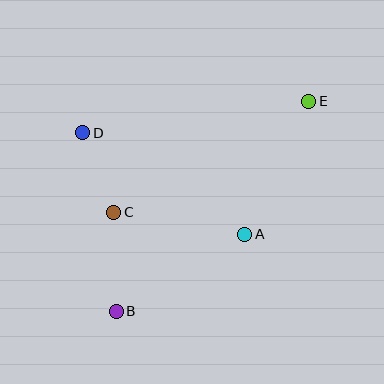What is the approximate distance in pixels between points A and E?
The distance between A and E is approximately 147 pixels.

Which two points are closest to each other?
Points C and D are closest to each other.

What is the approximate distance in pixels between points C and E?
The distance between C and E is approximately 224 pixels.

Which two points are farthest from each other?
Points B and E are farthest from each other.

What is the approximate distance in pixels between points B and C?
The distance between B and C is approximately 99 pixels.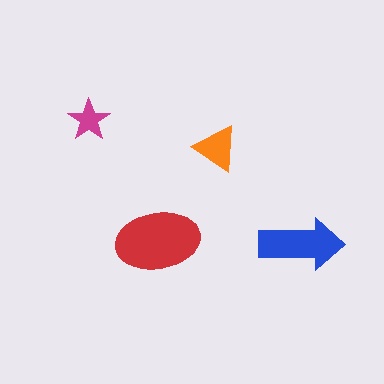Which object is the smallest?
The magenta star.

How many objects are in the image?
There are 4 objects in the image.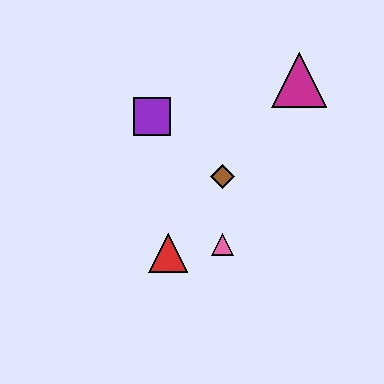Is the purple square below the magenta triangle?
Yes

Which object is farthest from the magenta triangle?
The red triangle is farthest from the magenta triangle.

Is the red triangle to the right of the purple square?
Yes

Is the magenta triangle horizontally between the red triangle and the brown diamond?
No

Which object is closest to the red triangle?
The pink triangle is closest to the red triangle.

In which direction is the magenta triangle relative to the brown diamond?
The magenta triangle is above the brown diamond.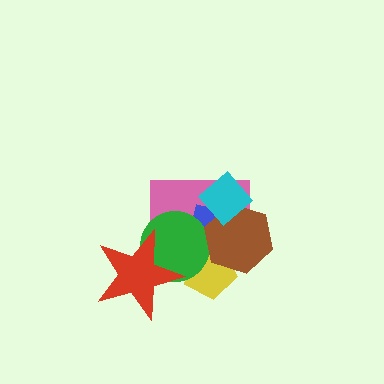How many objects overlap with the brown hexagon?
4 objects overlap with the brown hexagon.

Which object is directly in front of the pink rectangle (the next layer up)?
The yellow pentagon is directly in front of the pink rectangle.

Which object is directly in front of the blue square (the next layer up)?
The green circle is directly in front of the blue square.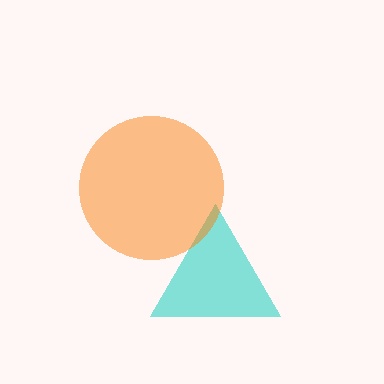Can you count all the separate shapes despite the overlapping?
Yes, there are 2 separate shapes.